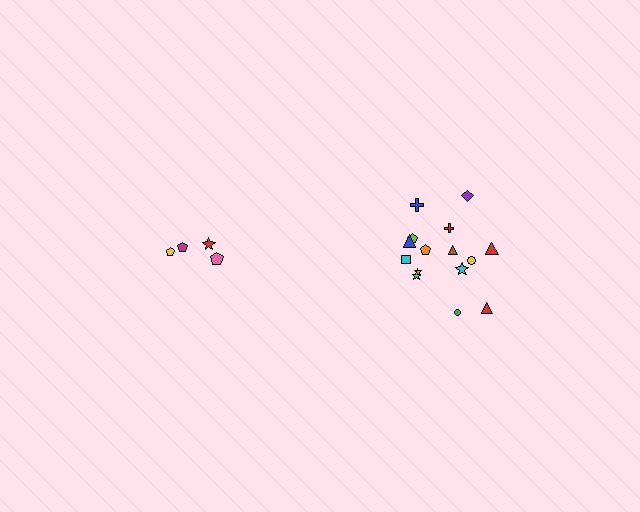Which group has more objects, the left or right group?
The right group.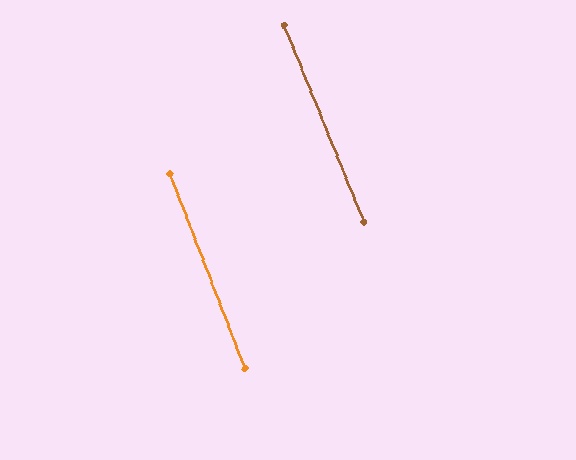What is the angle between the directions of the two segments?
Approximately 1 degree.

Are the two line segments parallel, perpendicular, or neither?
Parallel — their directions differ by only 0.9°.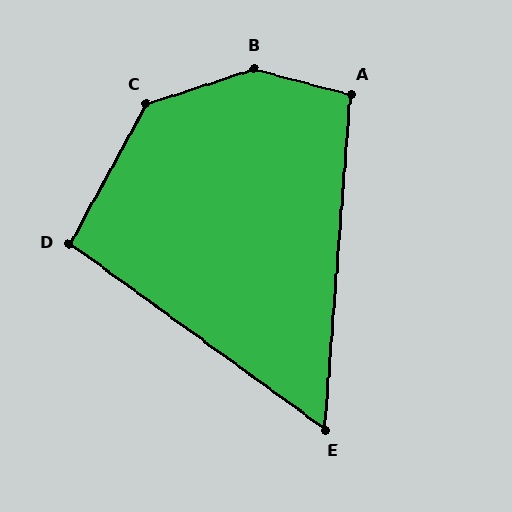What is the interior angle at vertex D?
Approximately 97 degrees (obtuse).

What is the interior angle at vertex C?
Approximately 137 degrees (obtuse).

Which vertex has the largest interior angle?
B, at approximately 147 degrees.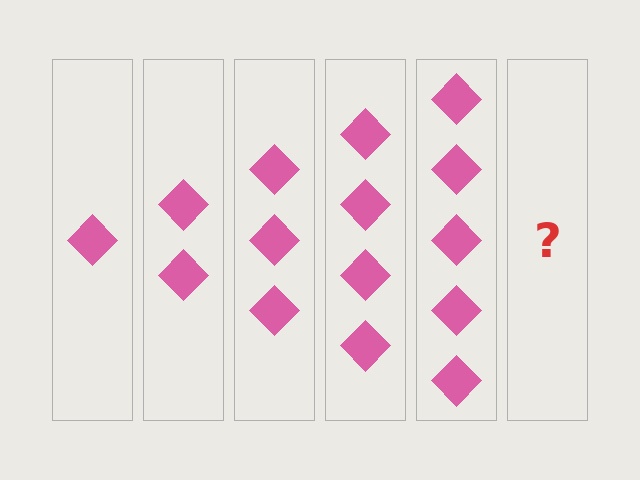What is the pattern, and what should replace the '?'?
The pattern is that each step adds one more diamond. The '?' should be 6 diamonds.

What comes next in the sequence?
The next element should be 6 diamonds.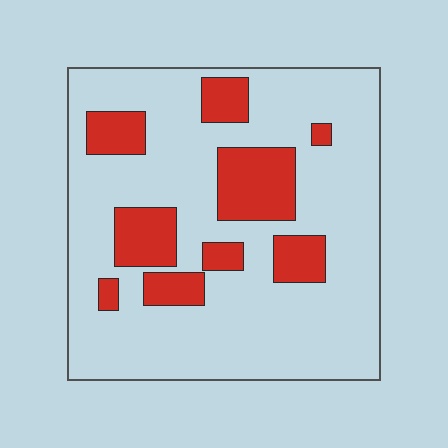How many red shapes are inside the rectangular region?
9.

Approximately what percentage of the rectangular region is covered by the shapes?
Approximately 20%.